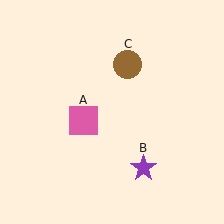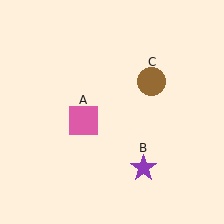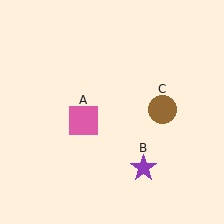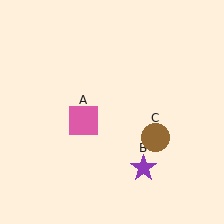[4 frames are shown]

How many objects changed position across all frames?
1 object changed position: brown circle (object C).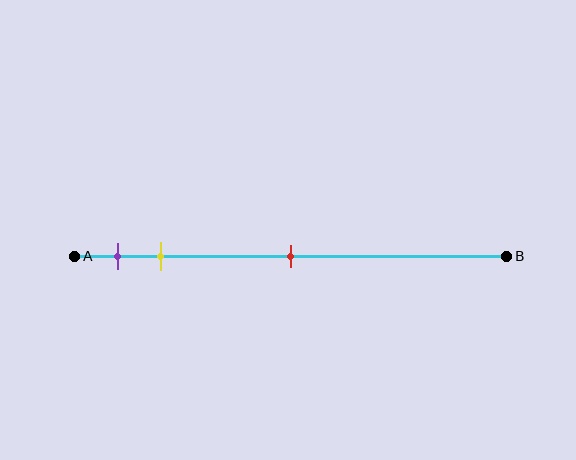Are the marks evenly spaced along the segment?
No, the marks are not evenly spaced.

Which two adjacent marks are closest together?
The purple and yellow marks are the closest adjacent pair.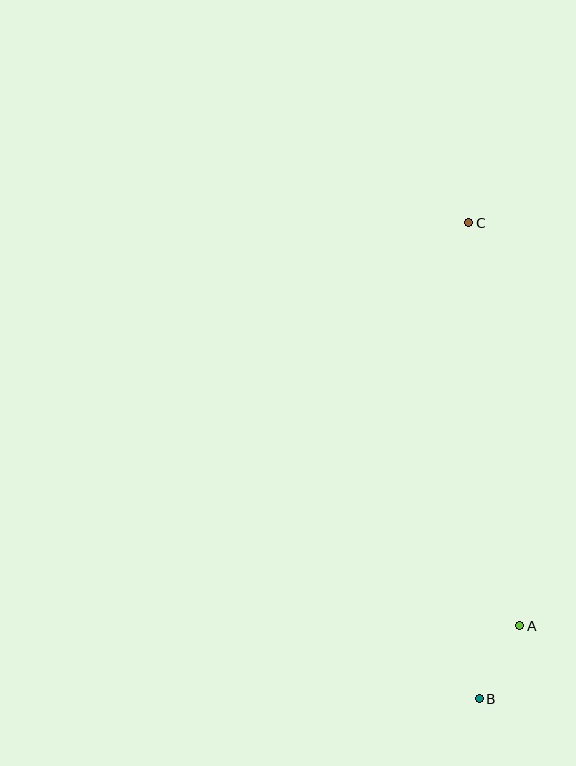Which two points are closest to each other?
Points A and B are closest to each other.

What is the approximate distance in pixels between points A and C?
The distance between A and C is approximately 406 pixels.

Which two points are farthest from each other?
Points B and C are farthest from each other.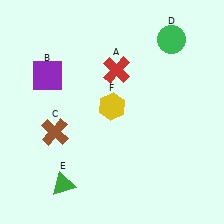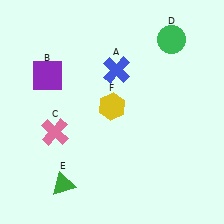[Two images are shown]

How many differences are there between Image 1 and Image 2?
There are 2 differences between the two images.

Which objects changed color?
A changed from red to blue. C changed from brown to pink.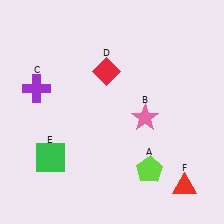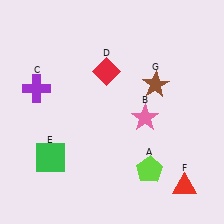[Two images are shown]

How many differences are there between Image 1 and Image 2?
There is 1 difference between the two images.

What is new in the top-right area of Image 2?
A brown star (G) was added in the top-right area of Image 2.